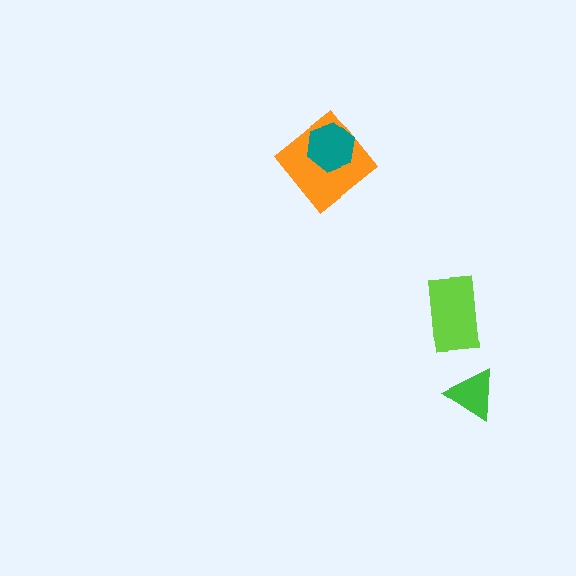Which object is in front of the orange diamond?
The teal hexagon is in front of the orange diamond.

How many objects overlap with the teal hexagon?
1 object overlaps with the teal hexagon.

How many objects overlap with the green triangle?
0 objects overlap with the green triangle.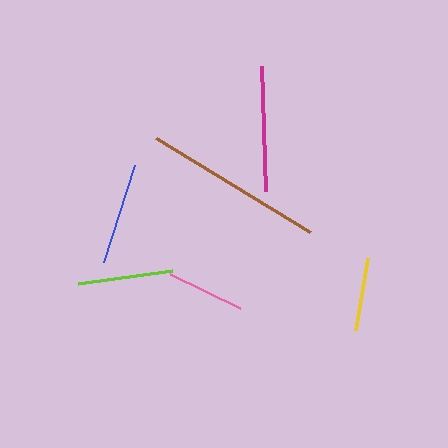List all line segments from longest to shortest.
From longest to shortest: brown, magenta, blue, lime, pink, yellow.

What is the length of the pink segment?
The pink segment is approximately 77 pixels long.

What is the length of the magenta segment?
The magenta segment is approximately 125 pixels long.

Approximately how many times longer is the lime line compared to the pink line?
The lime line is approximately 1.2 times the length of the pink line.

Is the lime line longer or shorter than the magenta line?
The magenta line is longer than the lime line.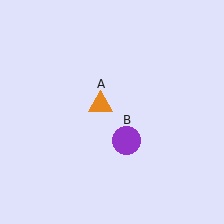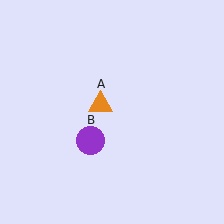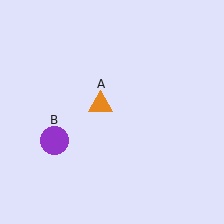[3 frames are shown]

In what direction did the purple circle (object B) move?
The purple circle (object B) moved left.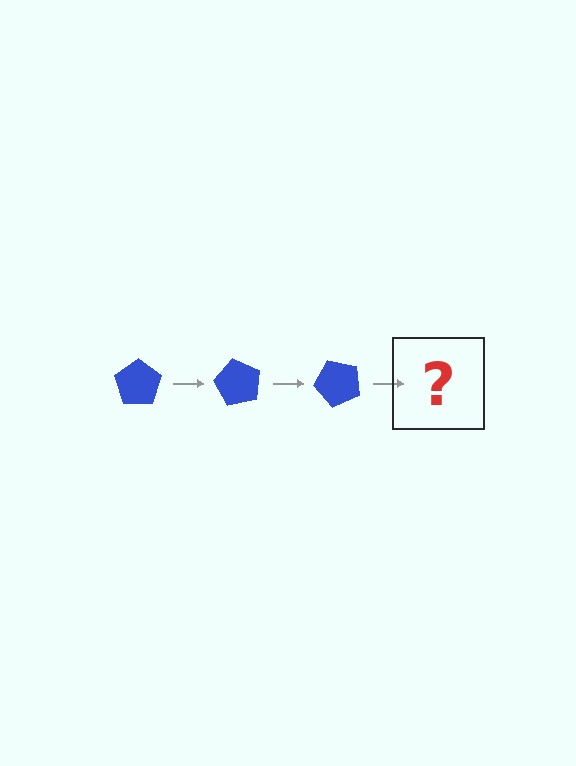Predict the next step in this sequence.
The next step is a blue pentagon rotated 180 degrees.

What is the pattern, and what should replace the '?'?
The pattern is that the pentagon rotates 60 degrees each step. The '?' should be a blue pentagon rotated 180 degrees.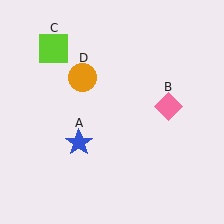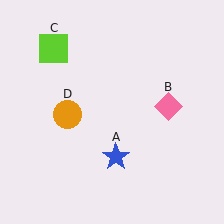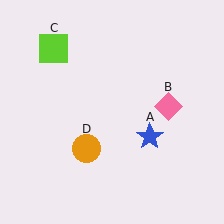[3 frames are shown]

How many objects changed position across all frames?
2 objects changed position: blue star (object A), orange circle (object D).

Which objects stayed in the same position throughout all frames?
Pink diamond (object B) and lime square (object C) remained stationary.